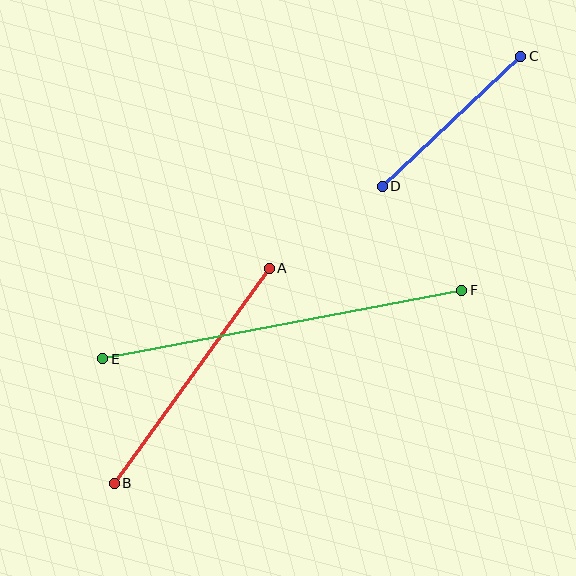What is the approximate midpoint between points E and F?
The midpoint is at approximately (282, 324) pixels.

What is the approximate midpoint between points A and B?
The midpoint is at approximately (192, 376) pixels.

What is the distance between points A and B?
The distance is approximately 265 pixels.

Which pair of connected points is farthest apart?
Points E and F are farthest apart.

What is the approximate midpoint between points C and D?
The midpoint is at approximately (452, 121) pixels.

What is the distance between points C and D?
The distance is approximately 190 pixels.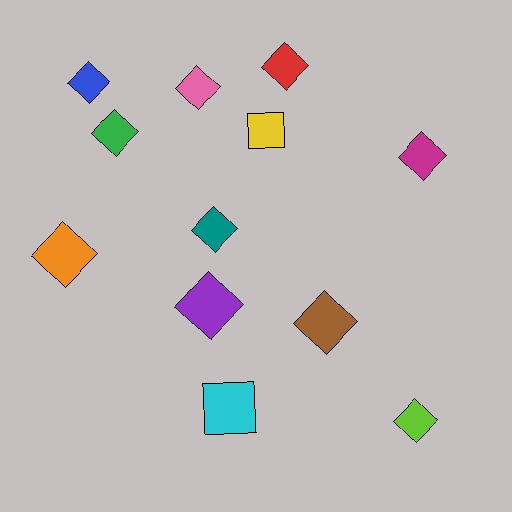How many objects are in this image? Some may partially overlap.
There are 12 objects.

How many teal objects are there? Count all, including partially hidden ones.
There is 1 teal object.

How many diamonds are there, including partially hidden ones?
There are 10 diamonds.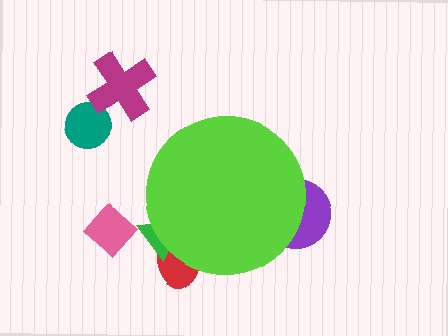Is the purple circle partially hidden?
Yes, the purple circle is partially hidden behind the lime circle.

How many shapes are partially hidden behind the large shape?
3 shapes are partially hidden.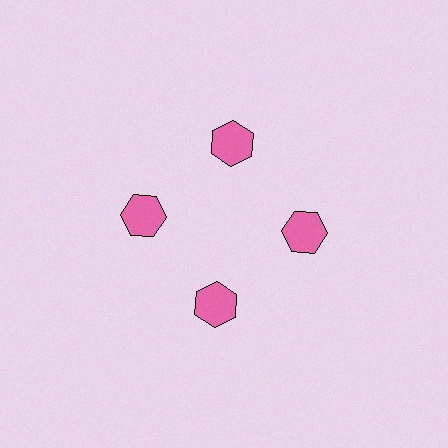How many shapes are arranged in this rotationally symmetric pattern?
There are 4 shapes, arranged in 4 groups of 1.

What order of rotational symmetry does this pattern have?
This pattern has 4-fold rotational symmetry.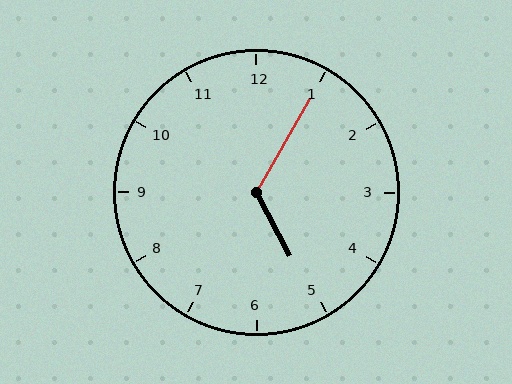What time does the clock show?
5:05.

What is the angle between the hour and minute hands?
Approximately 122 degrees.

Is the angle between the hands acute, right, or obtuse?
It is obtuse.